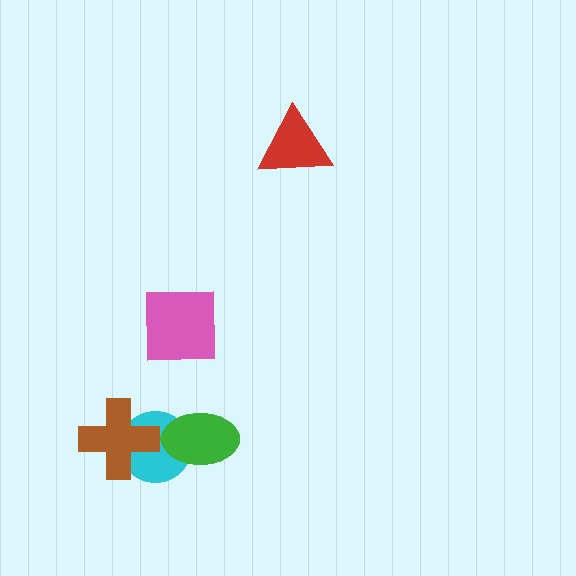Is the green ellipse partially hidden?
No, no other shape covers it.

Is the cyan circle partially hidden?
Yes, it is partially covered by another shape.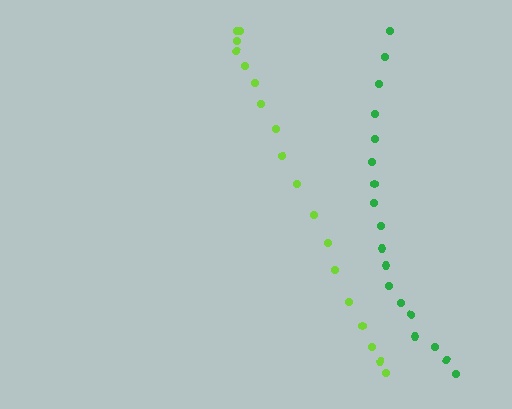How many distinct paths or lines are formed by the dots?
There are 2 distinct paths.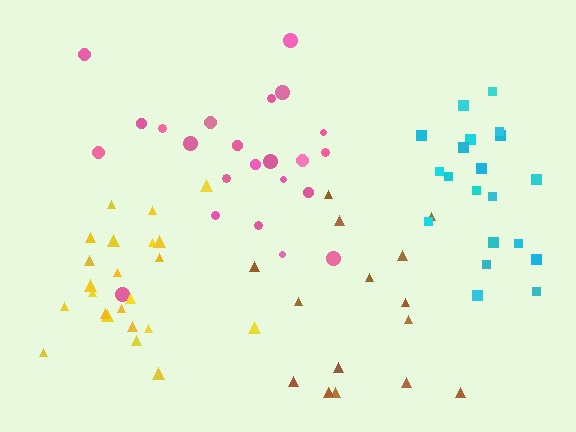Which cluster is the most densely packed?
Yellow.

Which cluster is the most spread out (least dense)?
Brown.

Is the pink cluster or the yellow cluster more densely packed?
Yellow.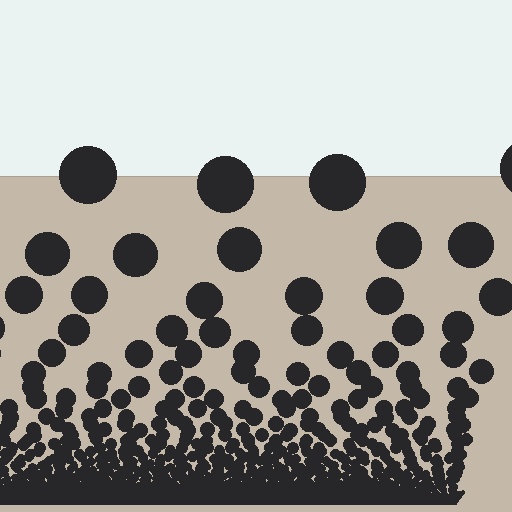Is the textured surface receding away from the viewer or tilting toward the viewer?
The surface appears to tilt toward the viewer. Texture elements get larger and sparser toward the top.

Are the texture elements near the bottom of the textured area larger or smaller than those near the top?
Smaller. The gradient is inverted — elements near the bottom are smaller and denser.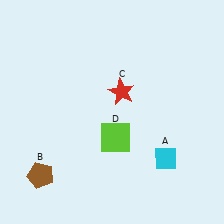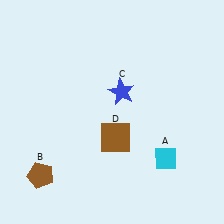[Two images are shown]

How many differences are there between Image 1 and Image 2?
There are 2 differences between the two images.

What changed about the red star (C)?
In Image 1, C is red. In Image 2, it changed to blue.